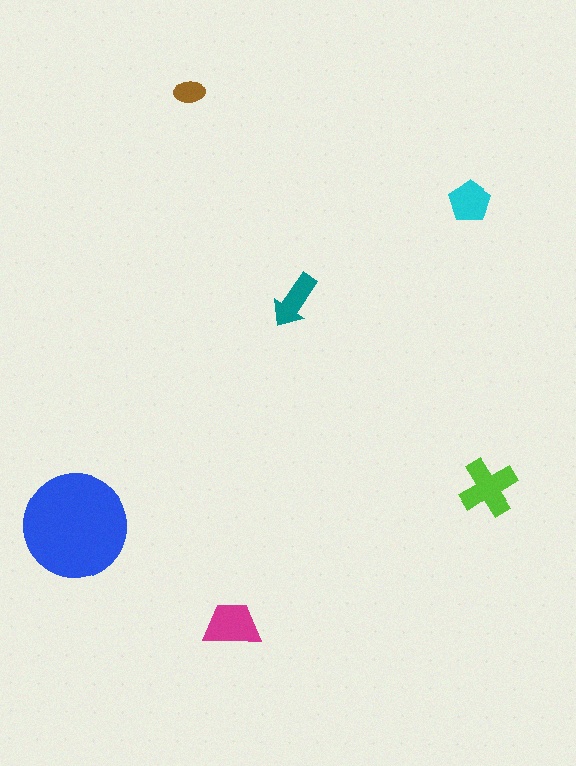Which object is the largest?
The blue circle.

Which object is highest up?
The brown ellipse is topmost.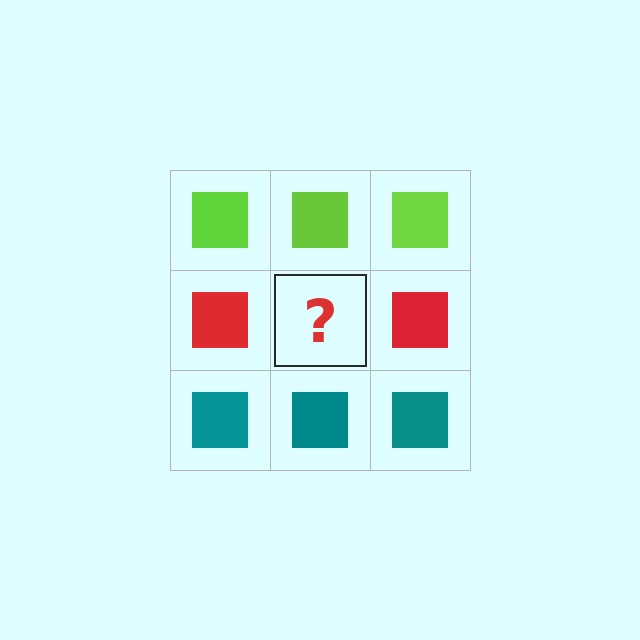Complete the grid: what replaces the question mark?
The question mark should be replaced with a red square.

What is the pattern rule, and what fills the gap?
The rule is that each row has a consistent color. The gap should be filled with a red square.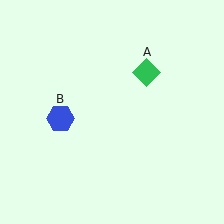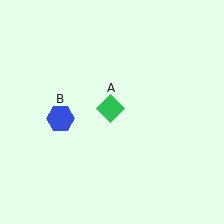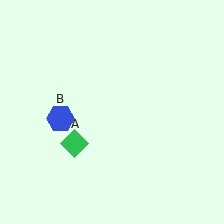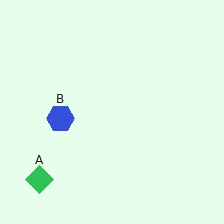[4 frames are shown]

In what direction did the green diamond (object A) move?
The green diamond (object A) moved down and to the left.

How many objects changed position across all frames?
1 object changed position: green diamond (object A).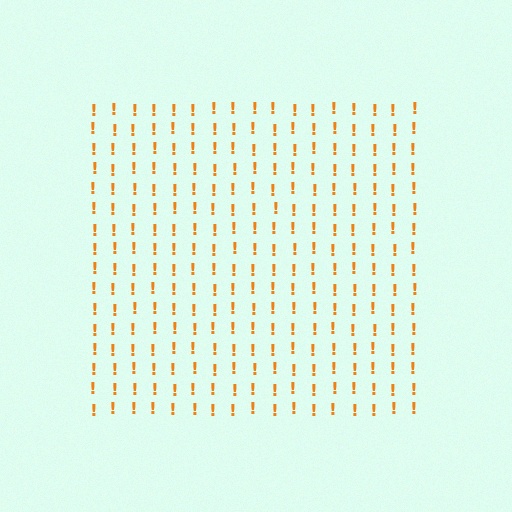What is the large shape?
The large shape is a square.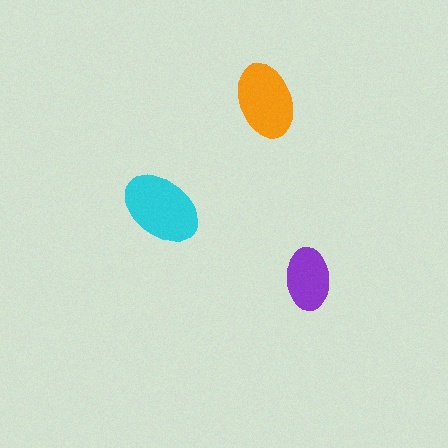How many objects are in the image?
There are 3 objects in the image.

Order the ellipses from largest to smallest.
the cyan one, the orange one, the purple one.